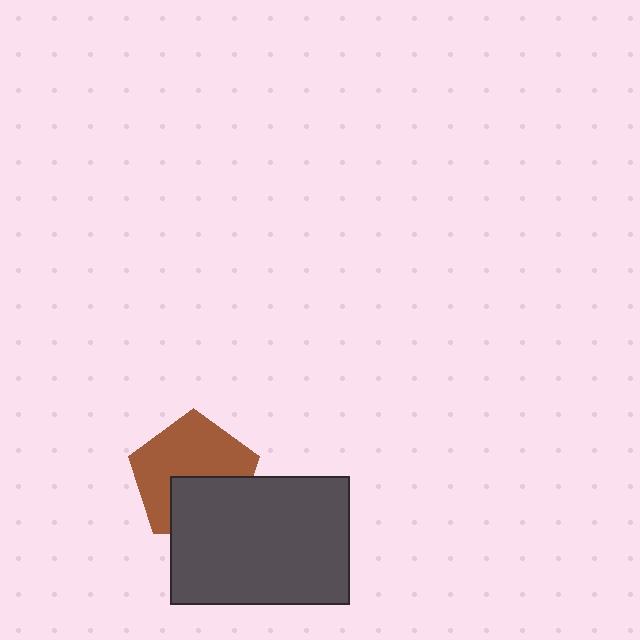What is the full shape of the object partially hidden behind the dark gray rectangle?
The partially hidden object is a brown pentagon.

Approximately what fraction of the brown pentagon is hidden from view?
Roughly 38% of the brown pentagon is hidden behind the dark gray rectangle.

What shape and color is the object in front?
The object in front is a dark gray rectangle.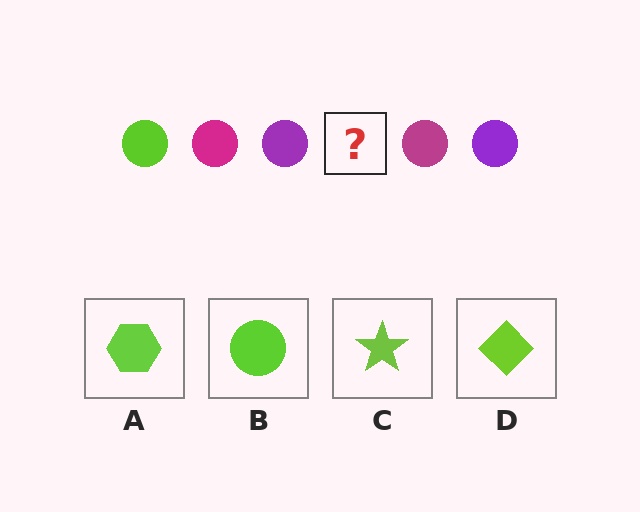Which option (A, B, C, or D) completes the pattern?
B.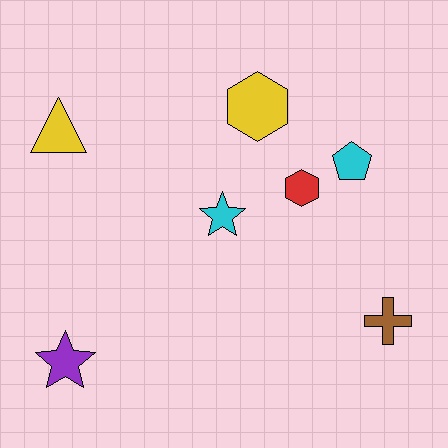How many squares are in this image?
There are no squares.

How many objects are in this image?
There are 7 objects.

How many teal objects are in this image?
There are no teal objects.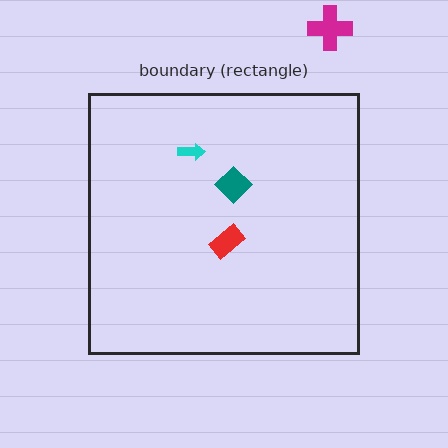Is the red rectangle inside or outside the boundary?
Inside.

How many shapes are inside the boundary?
3 inside, 1 outside.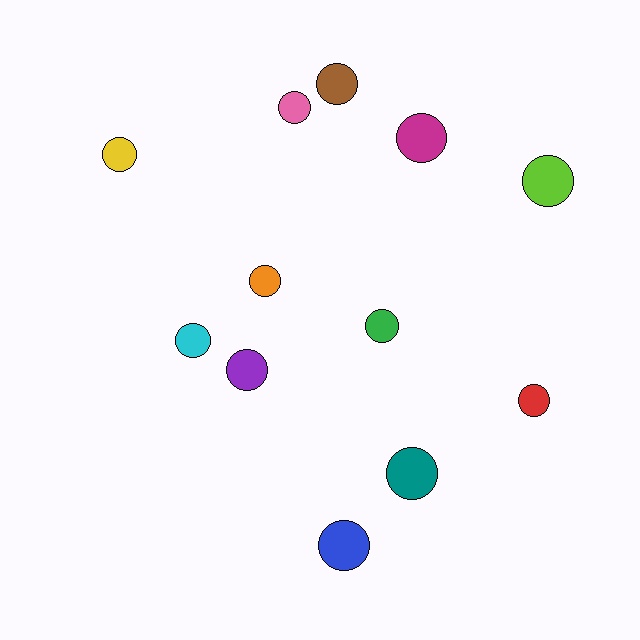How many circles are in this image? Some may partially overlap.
There are 12 circles.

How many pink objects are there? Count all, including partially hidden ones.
There is 1 pink object.